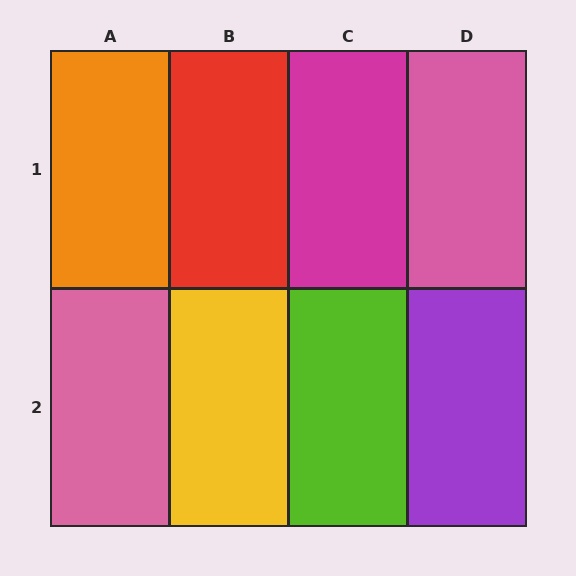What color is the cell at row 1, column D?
Pink.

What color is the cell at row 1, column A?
Orange.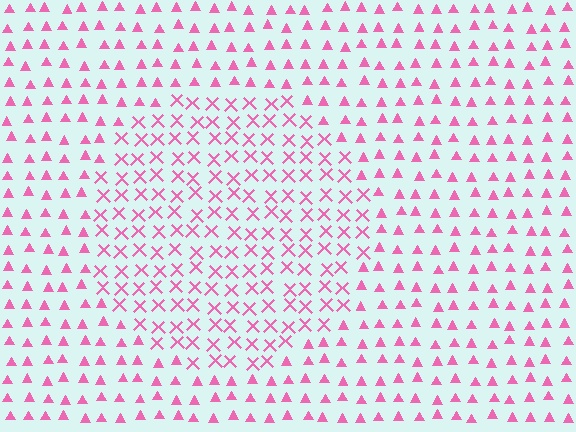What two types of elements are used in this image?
The image uses X marks inside the circle region and triangles outside it.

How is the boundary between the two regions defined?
The boundary is defined by a change in element shape: X marks inside vs. triangles outside. All elements share the same color and spacing.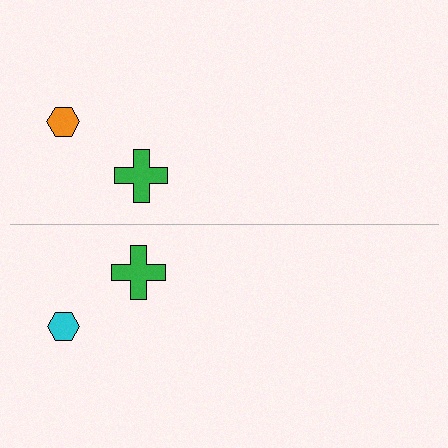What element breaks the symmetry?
The cyan hexagon on the bottom side breaks the symmetry — its mirror counterpart is orange.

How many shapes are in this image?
There are 4 shapes in this image.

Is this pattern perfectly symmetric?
No, the pattern is not perfectly symmetric. The cyan hexagon on the bottom side breaks the symmetry — its mirror counterpart is orange.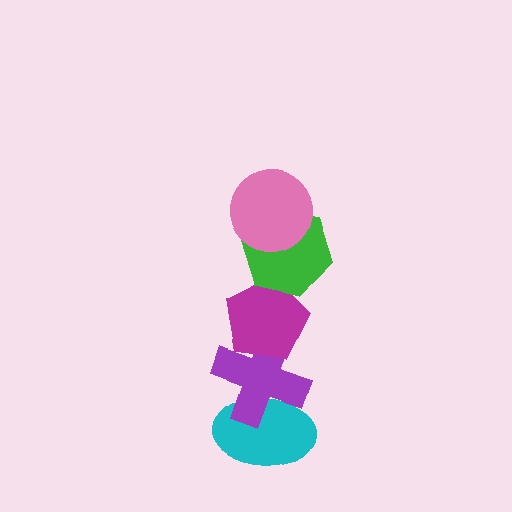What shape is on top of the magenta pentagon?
The green hexagon is on top of the magenta pentagon.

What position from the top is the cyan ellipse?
The cyan ellipse is 5th from the top.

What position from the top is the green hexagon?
The green hexagon is 2nd from the top.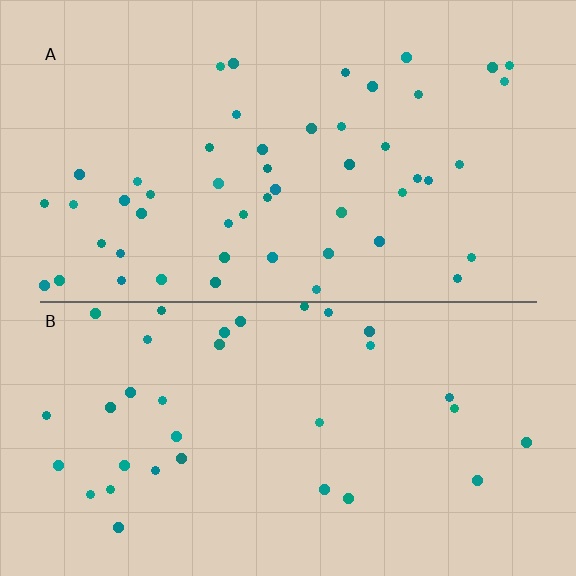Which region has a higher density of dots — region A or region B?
A (the top).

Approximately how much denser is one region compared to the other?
Approximately 1.5× — region A over region B.